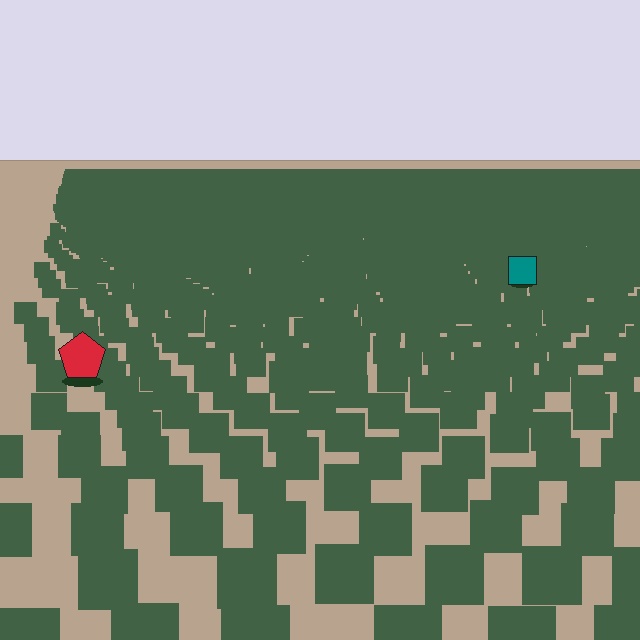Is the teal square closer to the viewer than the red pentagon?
No. The red pentagon is closer — you can tell from the texture gradient: the ground texture is coarser near it.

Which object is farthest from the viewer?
The teal square is farthest from the viewer. It appears smaller and the ground texture around it is denser.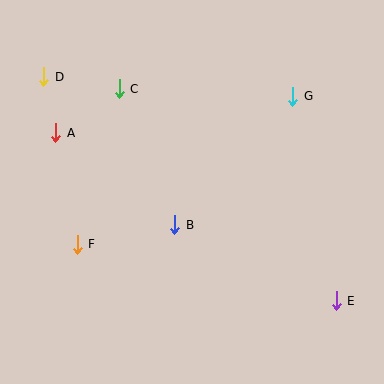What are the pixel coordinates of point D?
Point D is at (44, 77).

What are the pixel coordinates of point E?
Point E is at (336, 301).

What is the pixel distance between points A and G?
The distance between A and G is 240 pixels.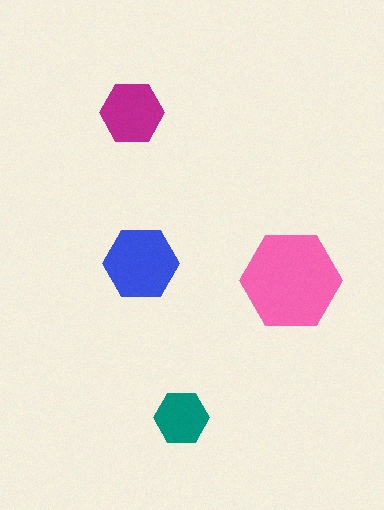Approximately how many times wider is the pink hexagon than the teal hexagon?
About 2 times wider.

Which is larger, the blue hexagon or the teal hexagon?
The blue one.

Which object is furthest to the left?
The magenta hexagon is leftmost.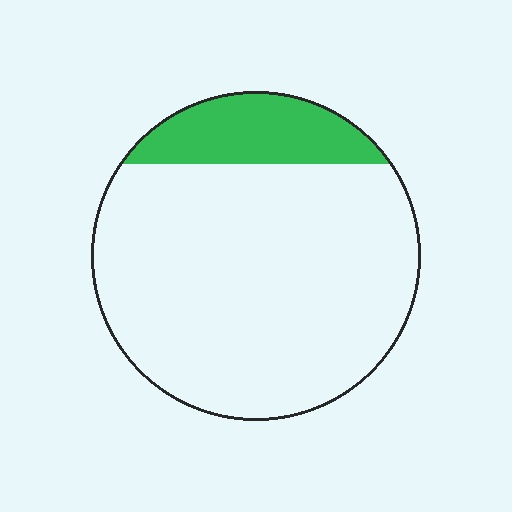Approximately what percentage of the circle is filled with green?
Approximately 15%.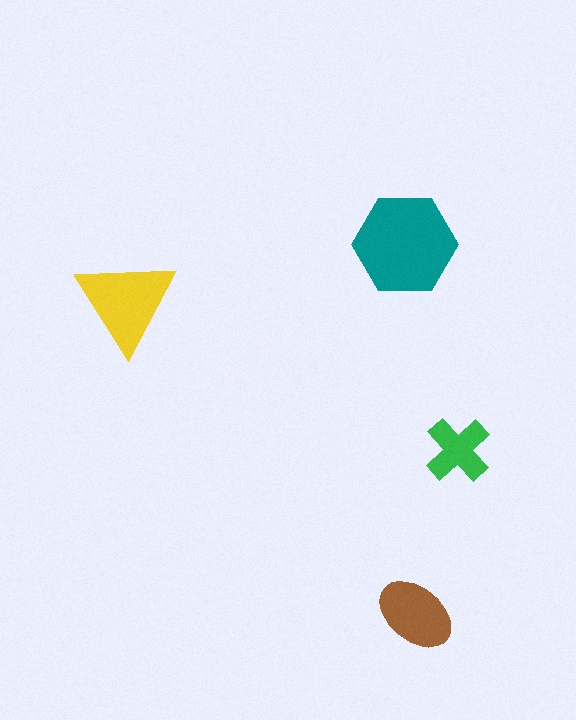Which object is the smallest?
The green cross.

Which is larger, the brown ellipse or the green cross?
The brown ellipse.